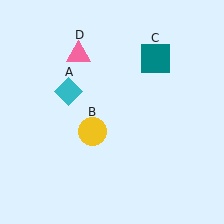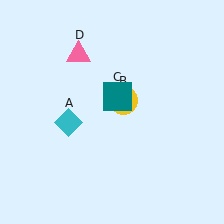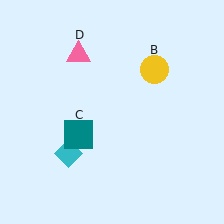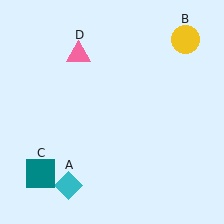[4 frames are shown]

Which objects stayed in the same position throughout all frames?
Pink triangle (object D) remained stationary.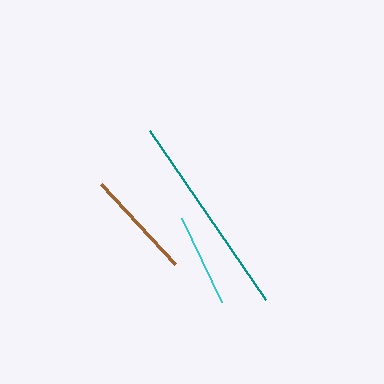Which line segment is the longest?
The teal line is the longest at approximately 205 pixels.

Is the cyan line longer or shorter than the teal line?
The teal line is longer than the cyan line.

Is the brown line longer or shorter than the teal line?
The teal line is longer than the brown line.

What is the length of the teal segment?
The teal segment is approximately 205 pixels long.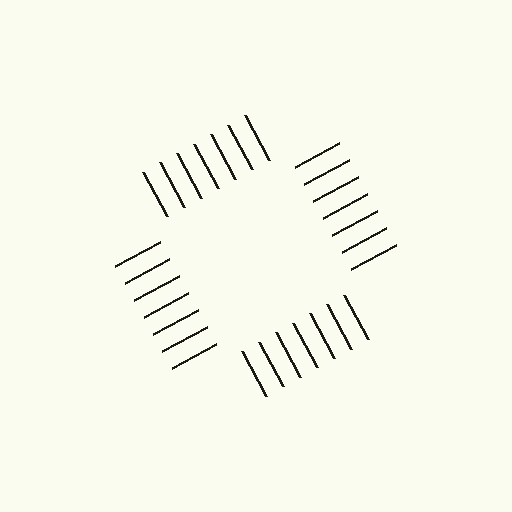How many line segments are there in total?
28 — 7 along each of the 4 edges.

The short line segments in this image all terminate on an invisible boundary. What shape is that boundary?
An illusory square — the line segments terminate on its edges but no continuous stroke is drawn.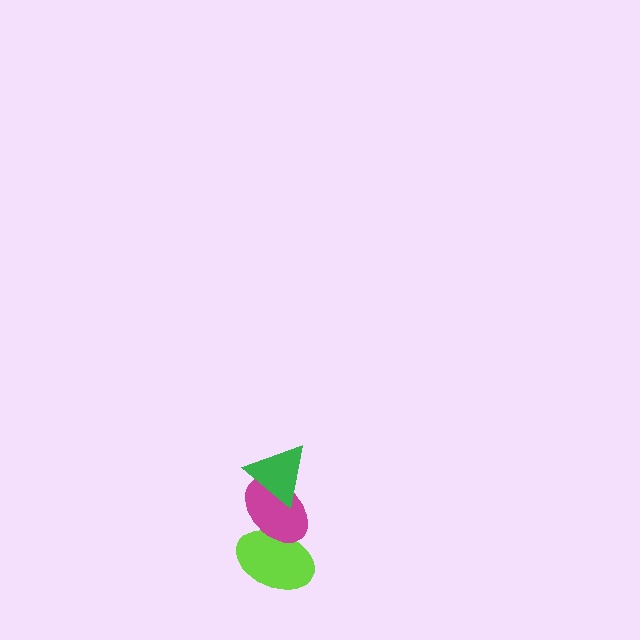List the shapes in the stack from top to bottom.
From top to bottom: the green triangle, the magenta ellipse, the lime ellipse.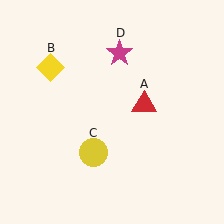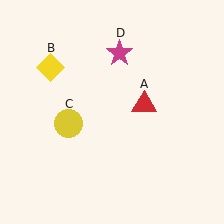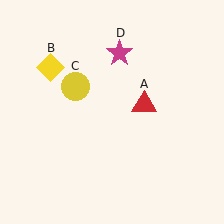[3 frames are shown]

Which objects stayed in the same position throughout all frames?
Red triangle (object A) and yellow diamond (object B) and magenta star (object D) remained stationary.